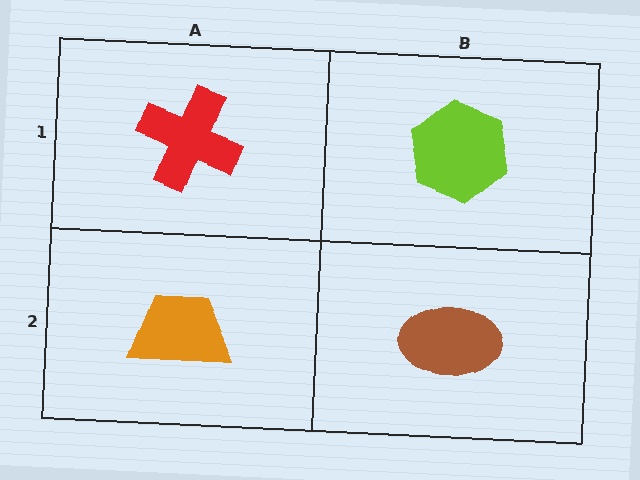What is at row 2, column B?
A brown ellipse.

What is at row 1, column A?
A red cross.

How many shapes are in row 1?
2 shapes.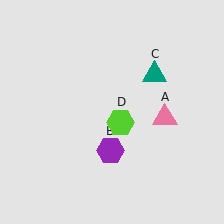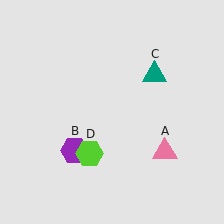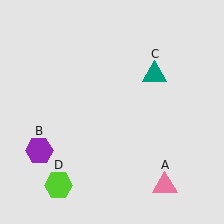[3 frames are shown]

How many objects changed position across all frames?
3 objects changed position: pink triangle (object A), purple hexagon (object B), lime hexagon (object D).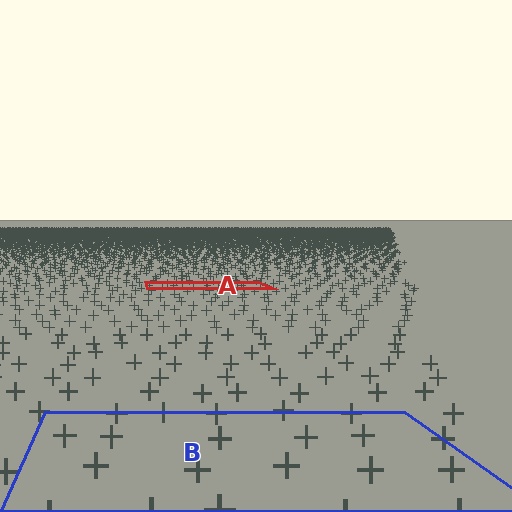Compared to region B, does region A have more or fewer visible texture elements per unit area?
Region A has more texture elements per unit area — they are packed more densely because it is farther away.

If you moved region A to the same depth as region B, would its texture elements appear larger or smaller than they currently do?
They would appear larger. At a closer depth, the same texture elements are projected at a bigger on-screen size.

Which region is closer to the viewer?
Region B is closer. The texture elements there are larger and more spread out.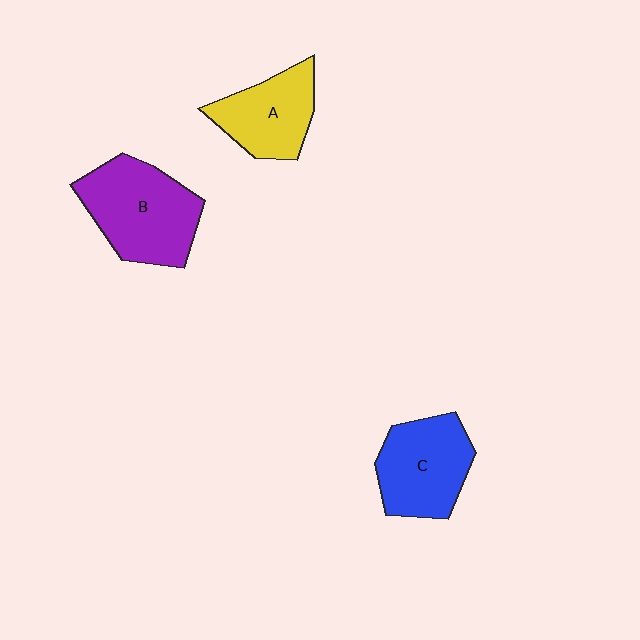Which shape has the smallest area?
Shape A (yellow).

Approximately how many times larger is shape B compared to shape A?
Approximately 1.4 times.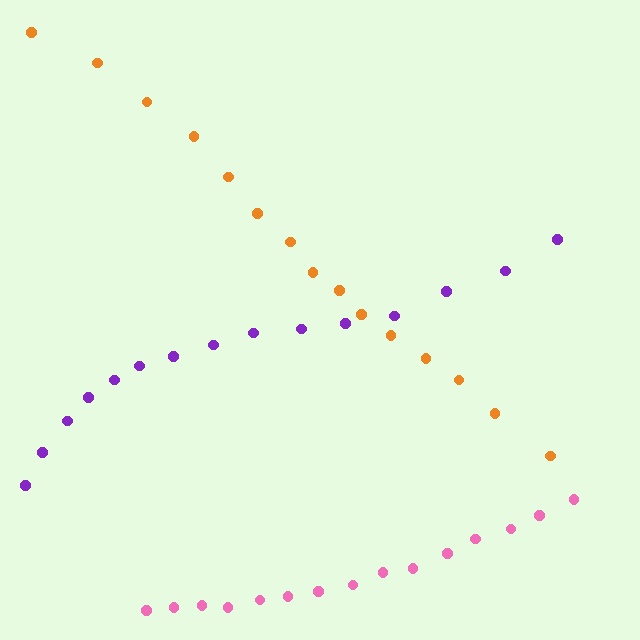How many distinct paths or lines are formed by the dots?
There are 3 distinct paths.